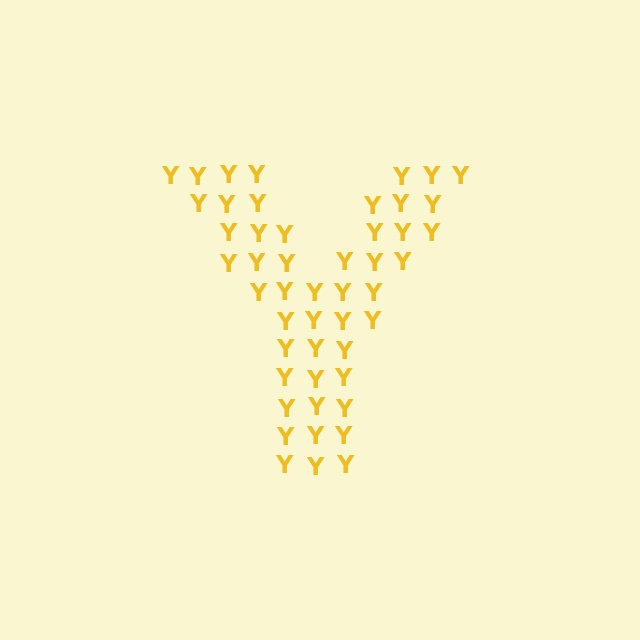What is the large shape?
The large shape is the letter Y.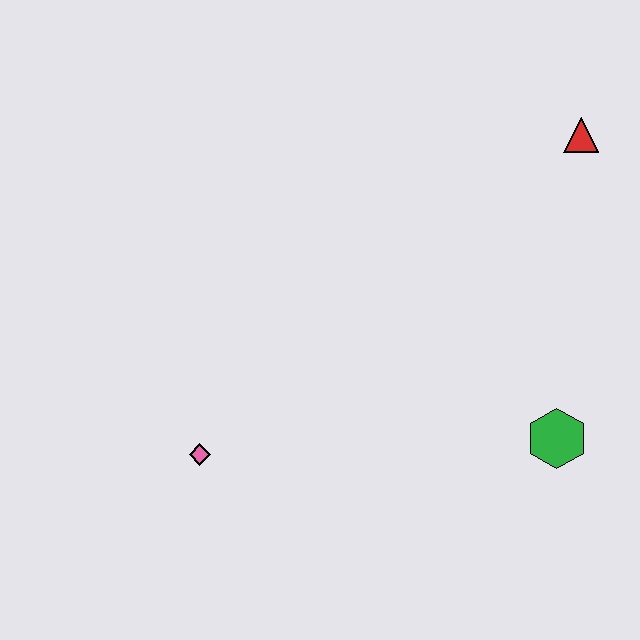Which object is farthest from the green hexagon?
The pink diamond is farthest from the green hexagon.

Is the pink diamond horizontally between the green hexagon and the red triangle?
No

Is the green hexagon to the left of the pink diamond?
No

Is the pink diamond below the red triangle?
Yes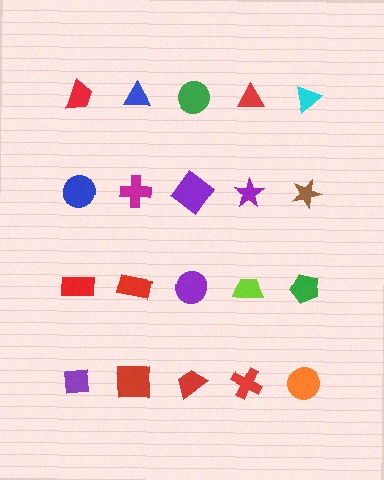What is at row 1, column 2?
A blue triangle.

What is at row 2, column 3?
A purple diamond.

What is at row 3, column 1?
A red rectangle.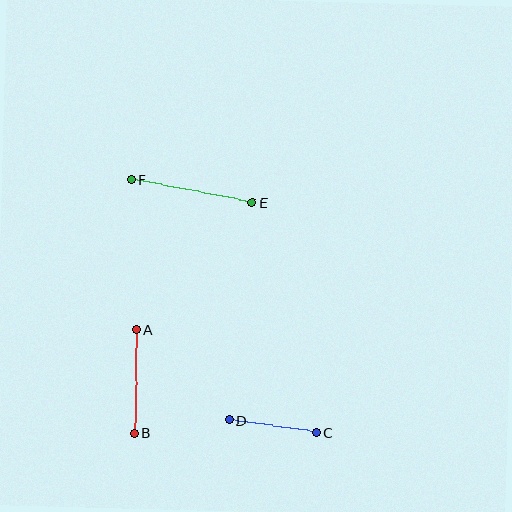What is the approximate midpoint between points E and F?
The midpoint is at approximately (192, 191) pixels.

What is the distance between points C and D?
The distance is approximately 88 pixels.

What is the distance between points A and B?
The distance is approximately 103 pixels.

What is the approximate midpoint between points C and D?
The midpoint is at approximately (273, 426) pixels.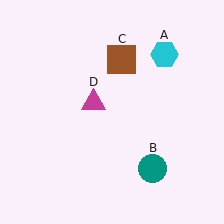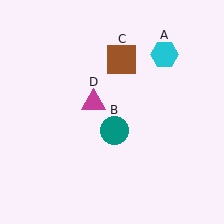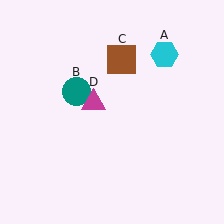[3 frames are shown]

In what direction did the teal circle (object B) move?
The teal circle (object B) moved up and to the left.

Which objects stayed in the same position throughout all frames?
Cyan hexagon (object A) and brown square (object C) and magenta triangle (object D) remained stationary.